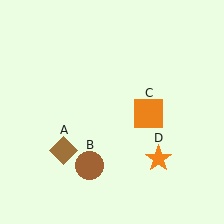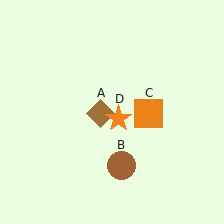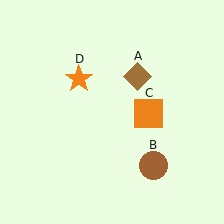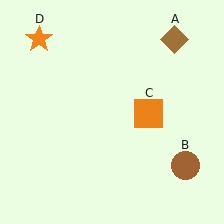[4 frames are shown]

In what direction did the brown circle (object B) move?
The brown circle (object B) moved right.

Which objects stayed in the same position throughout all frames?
Orange square (object C) remained stationary.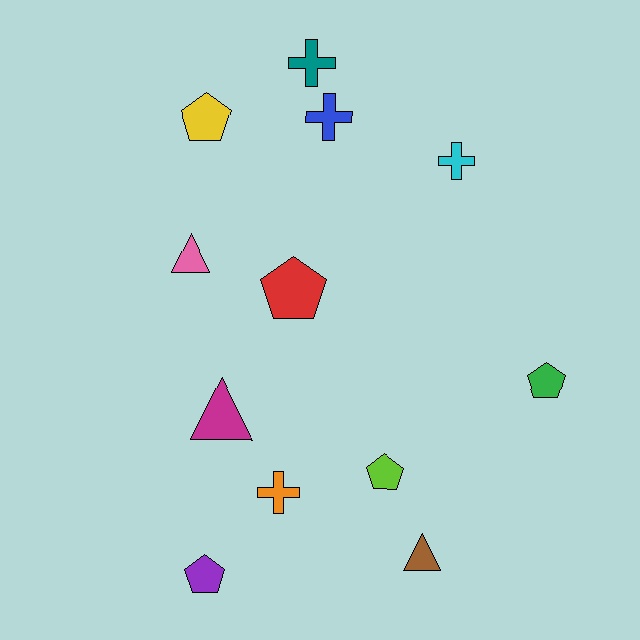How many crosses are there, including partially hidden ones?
There are 4 crosses.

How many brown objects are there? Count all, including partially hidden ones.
There is 1 brown object.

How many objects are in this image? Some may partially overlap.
There are 12 objects.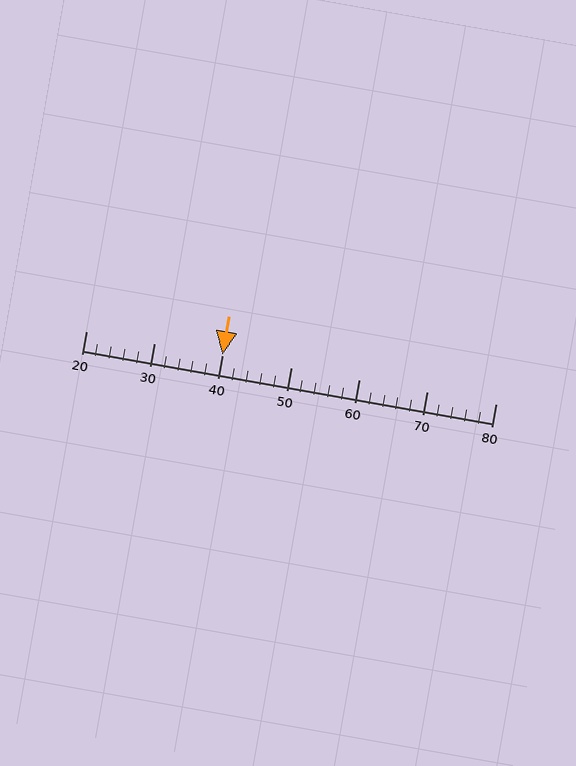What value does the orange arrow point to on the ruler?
The orange arrow points to approximately 40.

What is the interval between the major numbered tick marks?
The major tick marks are spaced 10 units apart.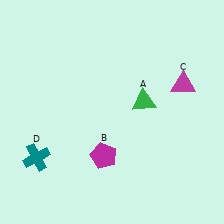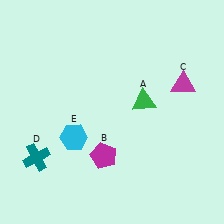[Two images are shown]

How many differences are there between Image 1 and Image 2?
There is 1 difference between the two images.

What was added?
A cyan hexagon (E) was added in Image 2.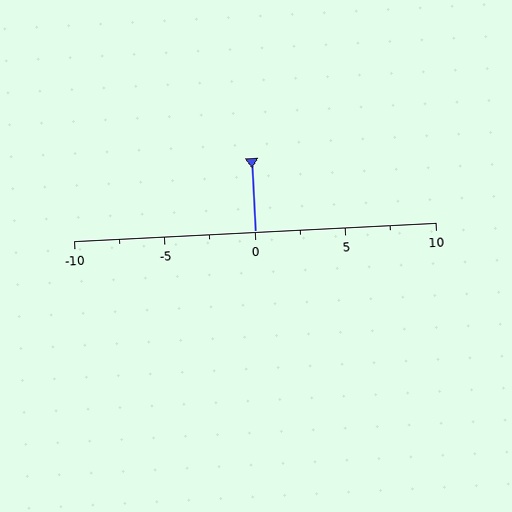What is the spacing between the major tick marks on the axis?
The major ticks are spaced 5 apart.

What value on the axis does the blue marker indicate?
The marker indicates approximately 0.